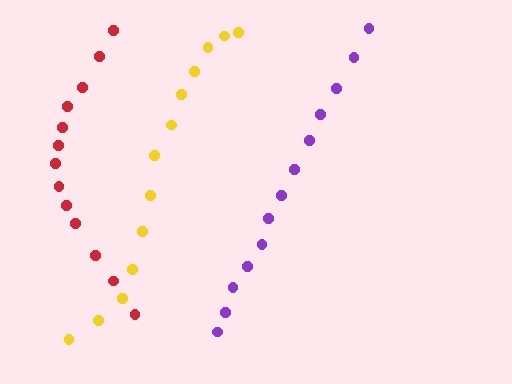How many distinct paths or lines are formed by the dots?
There are 3 distinct paths.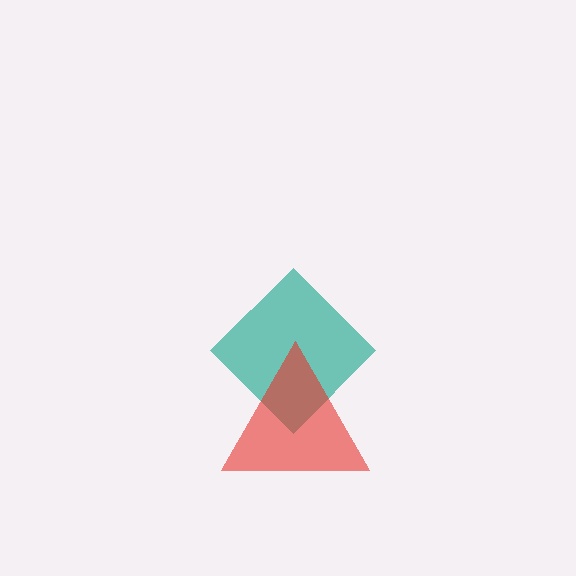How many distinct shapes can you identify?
There are 2 distinct shapes: a teal diamond, a red triangle.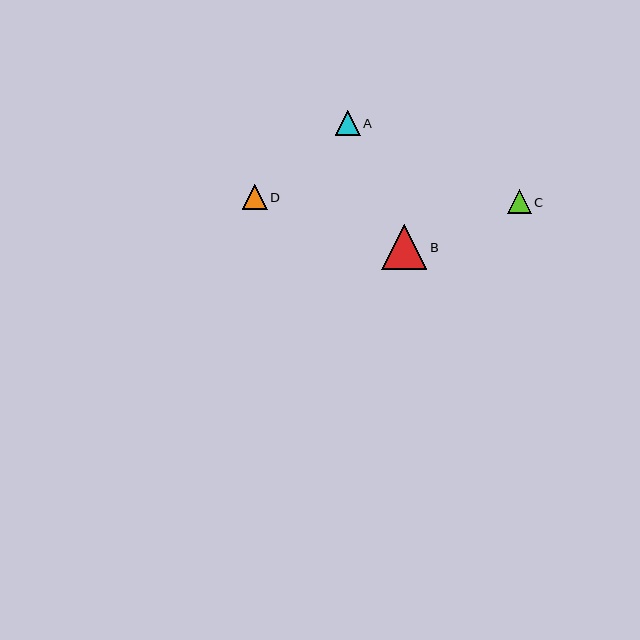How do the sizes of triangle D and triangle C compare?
Triangle D and triangle C are approximately the same size.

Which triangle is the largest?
Triangle B is the largest with a size of approximately 45 pixels.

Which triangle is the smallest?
Triangle C is the smallest with a size of approximately 24 pixels.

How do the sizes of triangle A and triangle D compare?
Triangle A and triangle D are approximately the same size.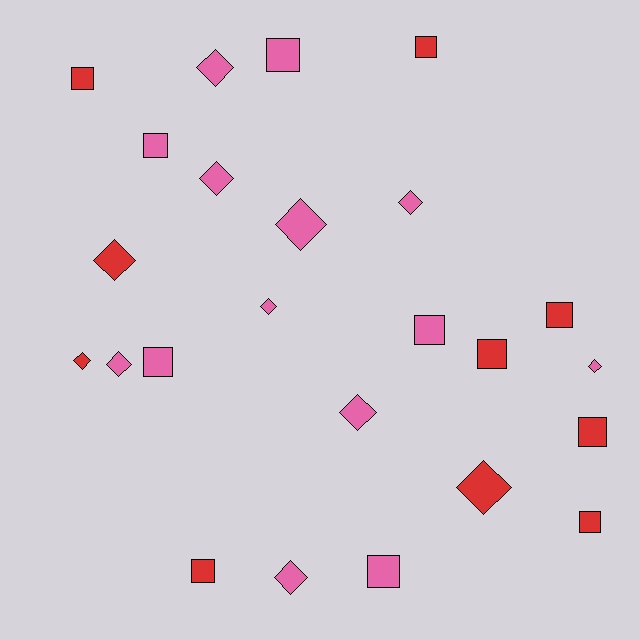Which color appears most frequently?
Pink, with 14 objects.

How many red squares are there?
There are 7 red squares.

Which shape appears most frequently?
Diamond, with 12 objects.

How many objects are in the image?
There are 24 objects.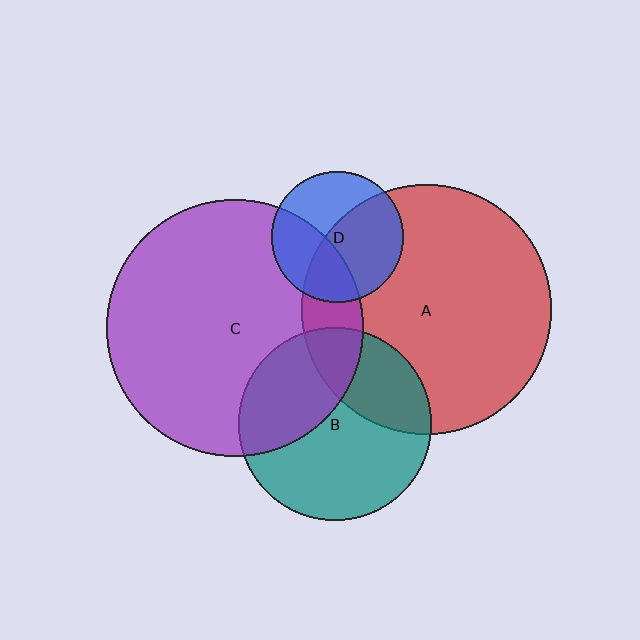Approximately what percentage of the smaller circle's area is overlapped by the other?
Approximately 55%.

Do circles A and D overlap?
Yes.